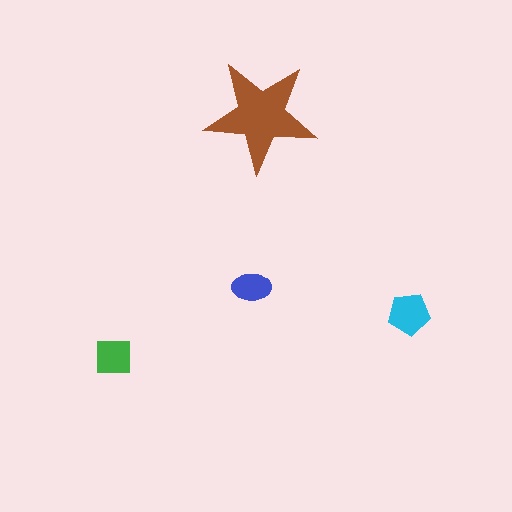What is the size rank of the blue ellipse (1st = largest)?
4th.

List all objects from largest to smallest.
The brown star, the cyan pentagon, the green square, the blue ellipse.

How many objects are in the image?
There are 4 objects in the image.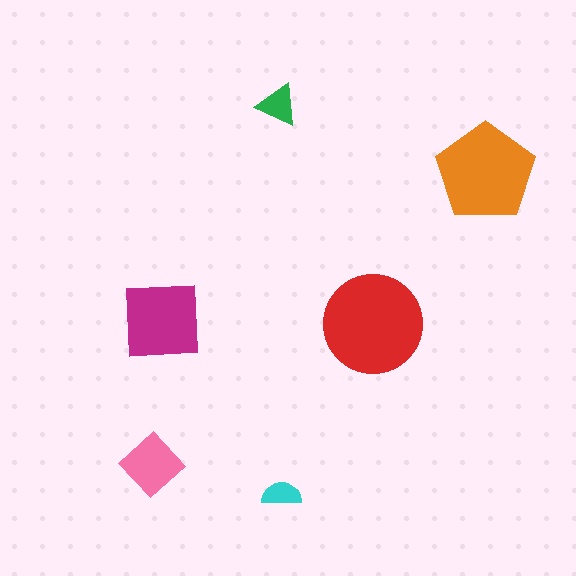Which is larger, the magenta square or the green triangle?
The magenta square.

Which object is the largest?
The red circle.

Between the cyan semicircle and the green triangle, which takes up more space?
The green triangle.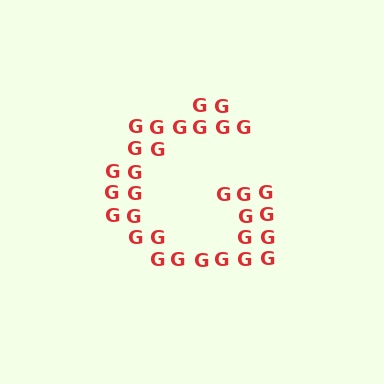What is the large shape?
The large shape is the letter G.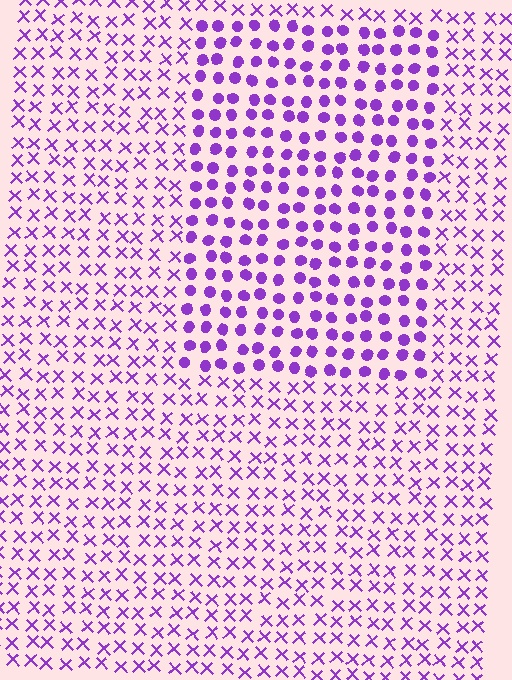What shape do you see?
I see a rectangle.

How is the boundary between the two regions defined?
The boundary is defined by a change in element shape: circles inside vs. X marks outside. All elements share the same color and spacing.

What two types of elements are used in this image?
The image uses circles inside the rectangle region and X marks outside it.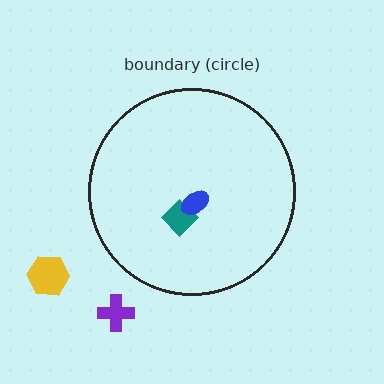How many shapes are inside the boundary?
2 inside, 2 outside.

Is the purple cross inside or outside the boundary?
Outside.